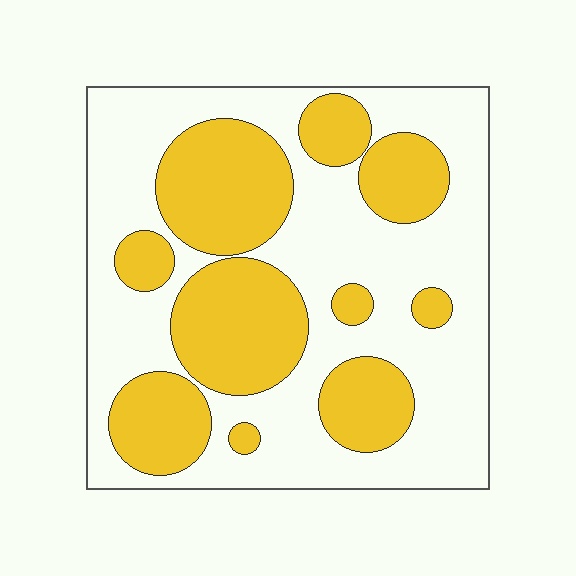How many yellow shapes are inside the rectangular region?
10.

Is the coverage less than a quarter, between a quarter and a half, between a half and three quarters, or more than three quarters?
Between a quarter and a half.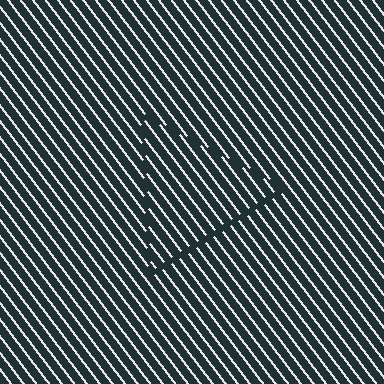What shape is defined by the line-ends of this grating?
An illusory triangle. The interior of the shape contains the same grating, shifted by half a period — the contour is defined by the phase discontinuity where line-ends from the inner and outer gratings abut.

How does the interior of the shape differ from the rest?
The interior of the shape contains the same grating, shifted by half a period — the contour is defined by the phase discontinuity where line-ends from the inner and outer gratings abut.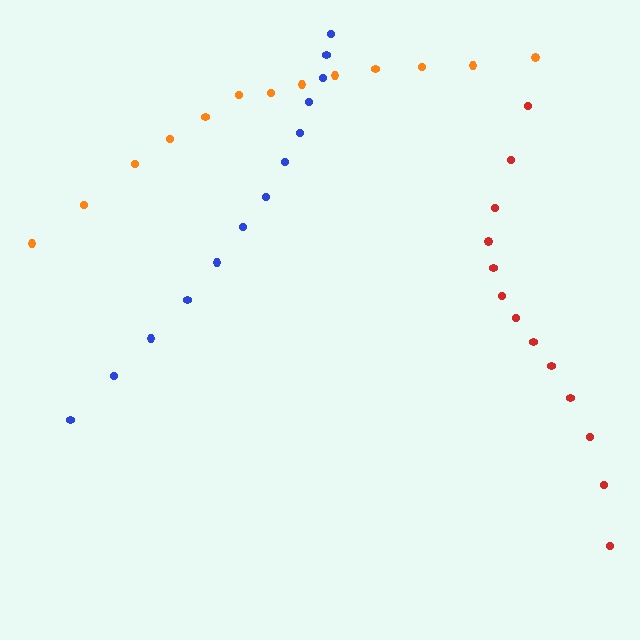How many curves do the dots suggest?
There are 3 distinct paths.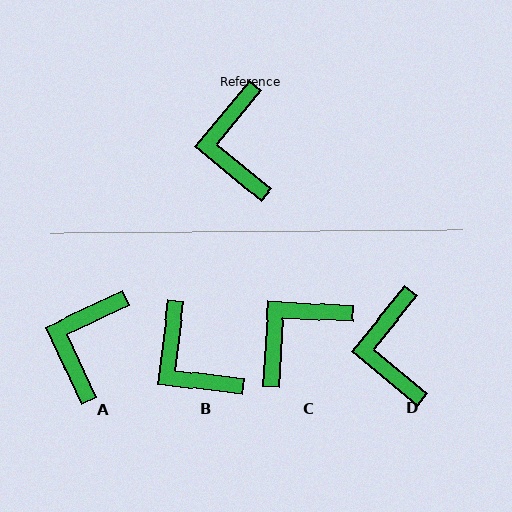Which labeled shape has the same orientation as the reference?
D.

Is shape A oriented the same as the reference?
No, it is off by about 26 degrees.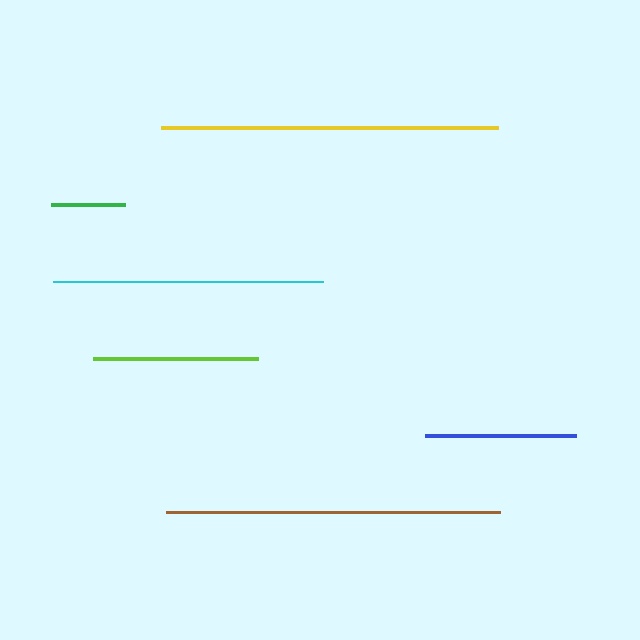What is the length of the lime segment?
The lime segment is approximately 165 pixels long.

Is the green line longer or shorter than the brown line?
The brown line is longer than the green line.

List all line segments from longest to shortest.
From longest to shortest: yellow, brown, cyan, lime, blue, green.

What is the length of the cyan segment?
The cyan segment is approximately 270 pixels long.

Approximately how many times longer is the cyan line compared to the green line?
The cyan line is approximately 3.7 times the length of the green line.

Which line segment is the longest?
The yellow line is the longest at approximately 337 pixels.